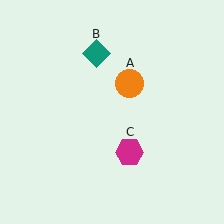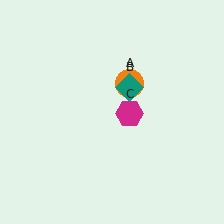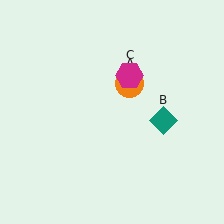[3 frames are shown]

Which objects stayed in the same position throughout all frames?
Orange circle (object A) remained stationary.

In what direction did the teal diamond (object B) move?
The teal diamond (object B) moved down and to the right.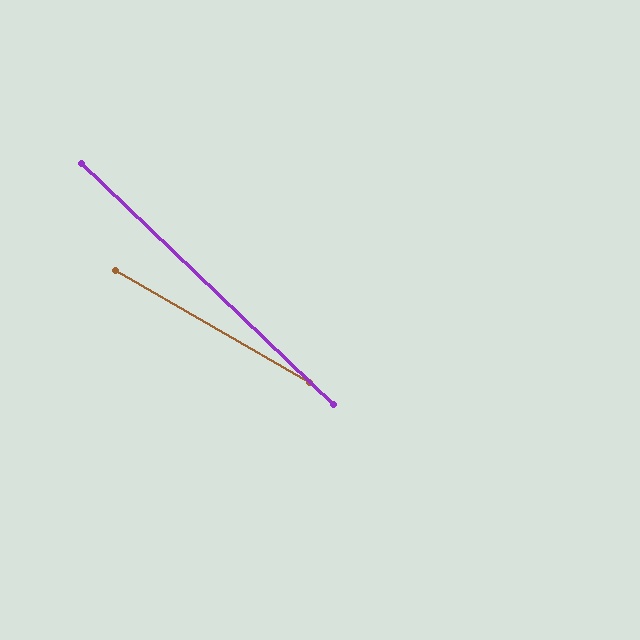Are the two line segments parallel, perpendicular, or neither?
Neither parallel nor perpendicular — they differ by about 14°.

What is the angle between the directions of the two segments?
Approximately 14 degrees.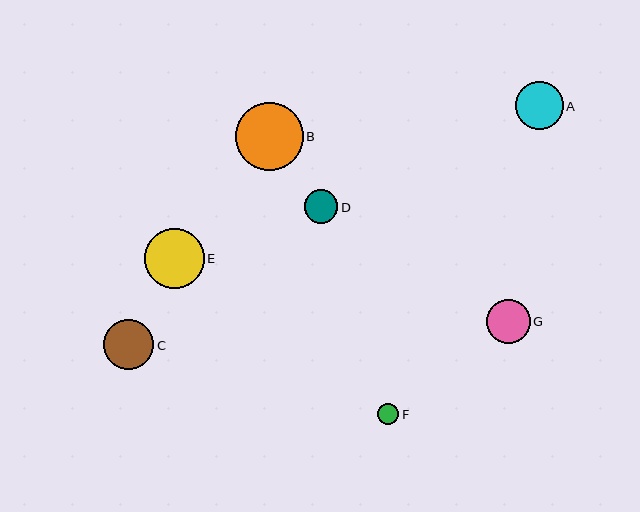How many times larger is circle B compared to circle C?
Circle B is approximately 1.4 times the size of circle C.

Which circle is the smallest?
Circle F is the smallest with a size of approximately 21 pixels.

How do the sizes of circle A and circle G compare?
Circle A and circle G are approximately the same size.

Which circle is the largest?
Circle B is the largest with a size of approximately 68 pixels.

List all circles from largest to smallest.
From largest to smallest: B, E, C, A, G, D, F.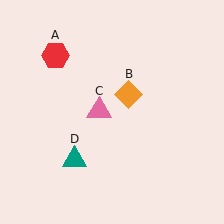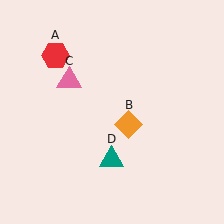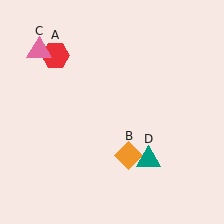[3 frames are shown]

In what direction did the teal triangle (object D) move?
The teal triangle (object D) moved right.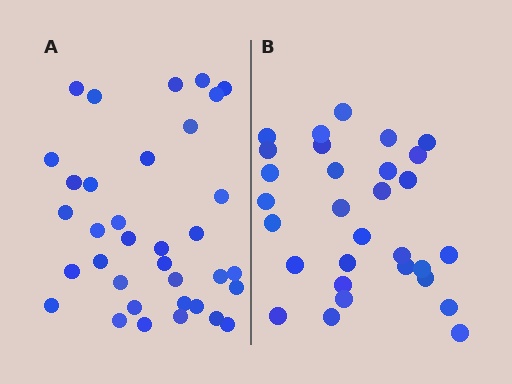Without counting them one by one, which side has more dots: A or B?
Region A (the left region) has more dots.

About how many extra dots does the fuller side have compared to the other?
Region A has about 5 more dots than region B.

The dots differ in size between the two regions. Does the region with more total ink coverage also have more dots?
No. Region B has more total ink coverage because its dots are larger, but region A actually contains more individual dots. Total area can be misleading — the number of items is what matters here.